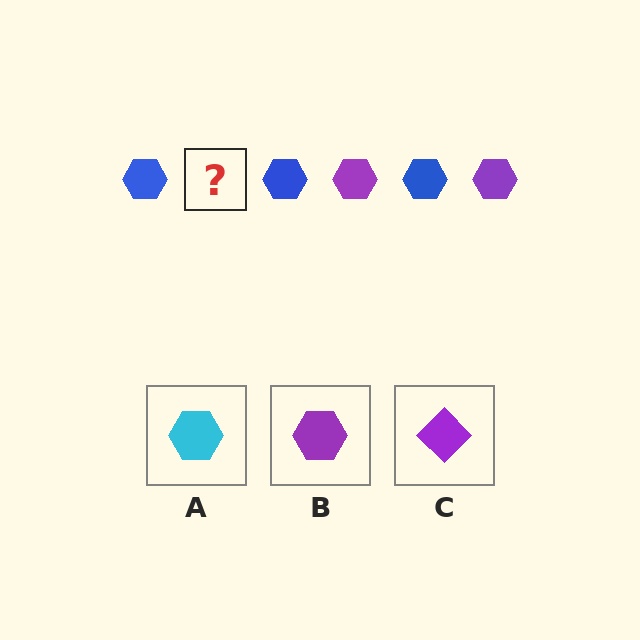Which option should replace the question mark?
Option B.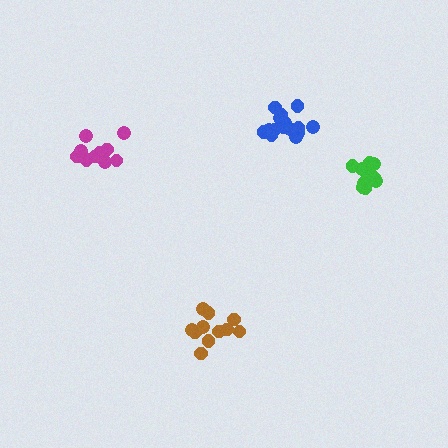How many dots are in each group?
Group 1: 10 dots, Group 2: 12 dots, Group 3: 15 dots, Group 4: 11 dots (48 total).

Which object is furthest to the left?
The magenta cluster is leftmost.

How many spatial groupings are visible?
There are 4 spatial groupings.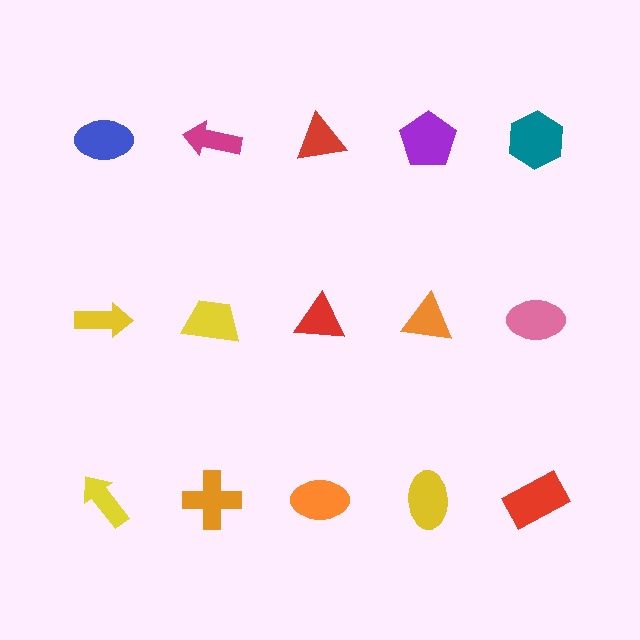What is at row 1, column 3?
A red triangle.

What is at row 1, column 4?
A purple pentagon.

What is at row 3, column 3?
An orange ellipse.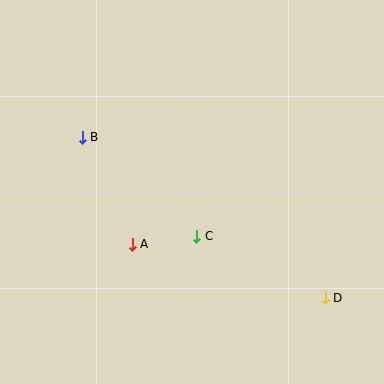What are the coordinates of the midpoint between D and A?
The midpoint between D and A is at (229, 271).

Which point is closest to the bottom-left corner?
Point A is closest to the bottom-left corner.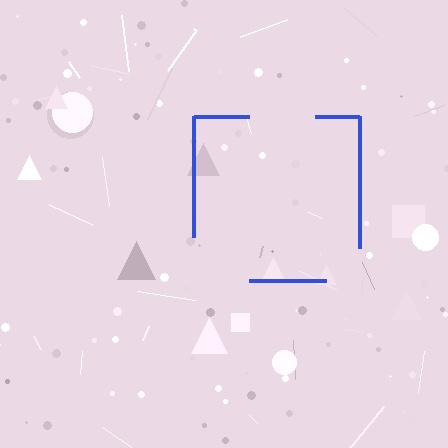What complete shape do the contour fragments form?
The contour fragments form a square.